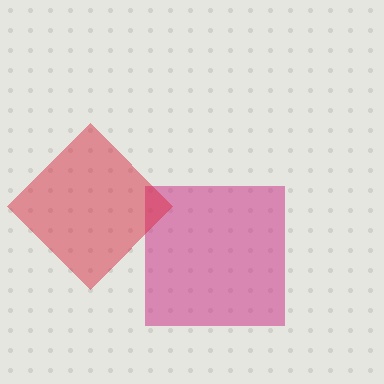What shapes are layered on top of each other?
The layered shapes are: a magenta square, a red diamond.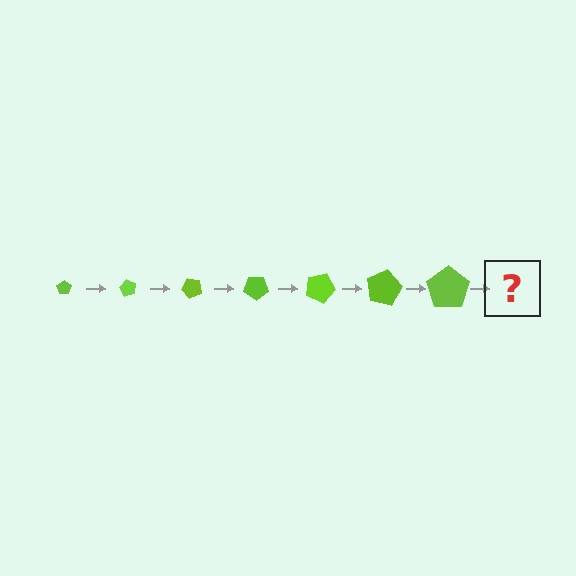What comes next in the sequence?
The next element should be a pentagon, larger than the previous one and rotated 420 degrees from the start.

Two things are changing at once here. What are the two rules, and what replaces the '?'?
The two rules are that the pentagon grows larger each step and it rotates 60 degrees each step. The '?' should be a pentagon, larger than the previous one and rotated 420 degrees from the start.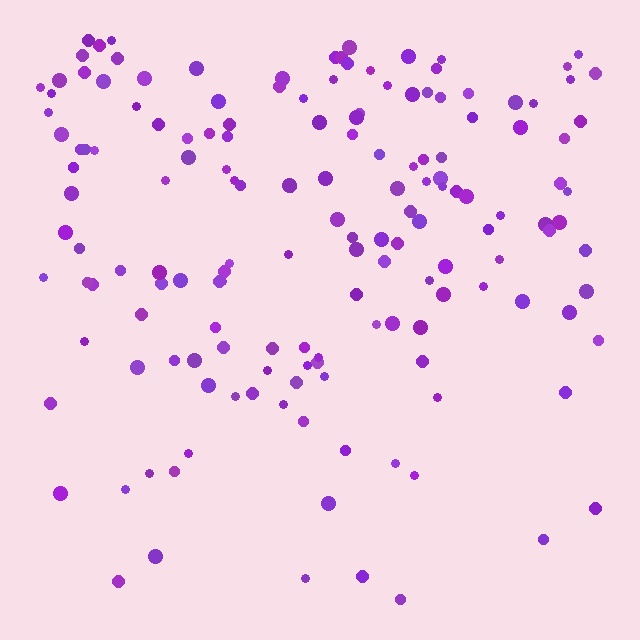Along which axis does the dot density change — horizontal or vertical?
Vertical.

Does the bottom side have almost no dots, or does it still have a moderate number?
Still a moderate number, just noticeably fewer than the top.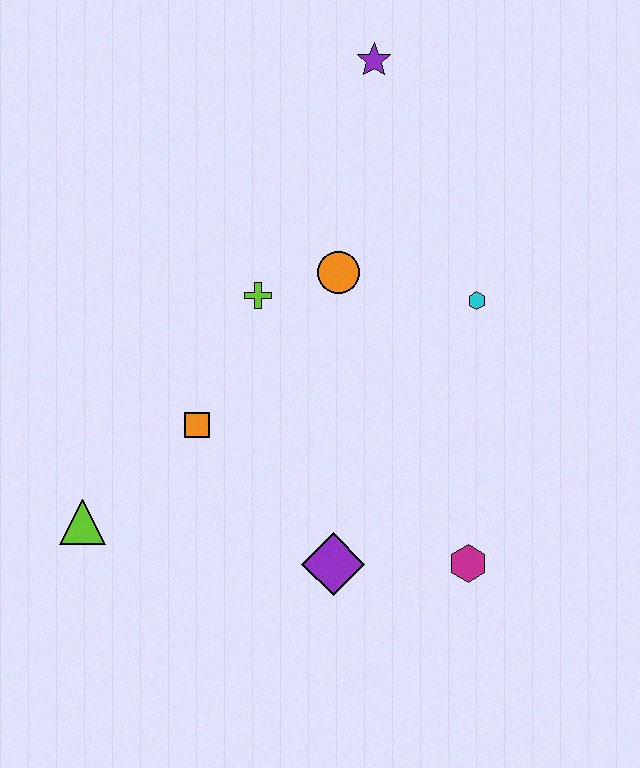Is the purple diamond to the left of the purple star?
Yes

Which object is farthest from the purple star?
The lime triangle is farthest from the purple star.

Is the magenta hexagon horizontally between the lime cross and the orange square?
No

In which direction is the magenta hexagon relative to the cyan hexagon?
The magenta hexagon is below the cyan hexagon.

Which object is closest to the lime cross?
The orange circle is closest to the lime cross.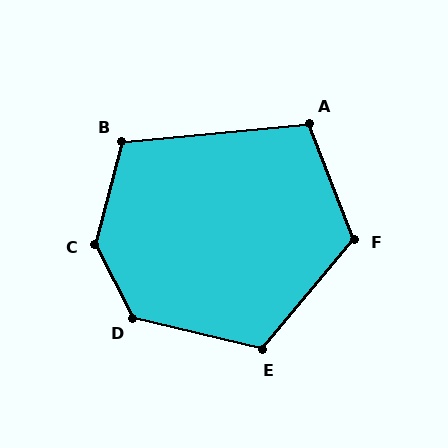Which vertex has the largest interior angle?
C, at approximately 138 degrees.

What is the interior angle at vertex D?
Approximately 131 degrees (obtuse).